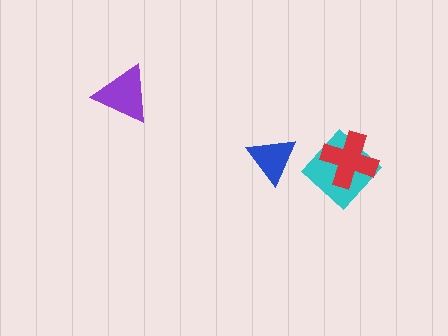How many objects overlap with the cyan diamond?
1 object overlaps with the cyan diamond.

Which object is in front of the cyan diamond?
The red cross is in front of the cyan diamond.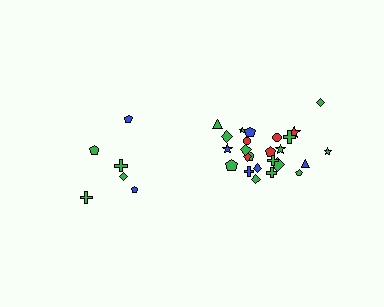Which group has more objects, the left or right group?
The right group.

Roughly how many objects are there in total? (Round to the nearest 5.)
Roughly 30 objects in total.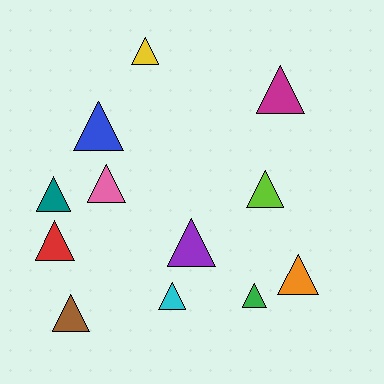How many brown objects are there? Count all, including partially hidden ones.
There is 1 brown object.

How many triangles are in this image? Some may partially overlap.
There are 12 triangles.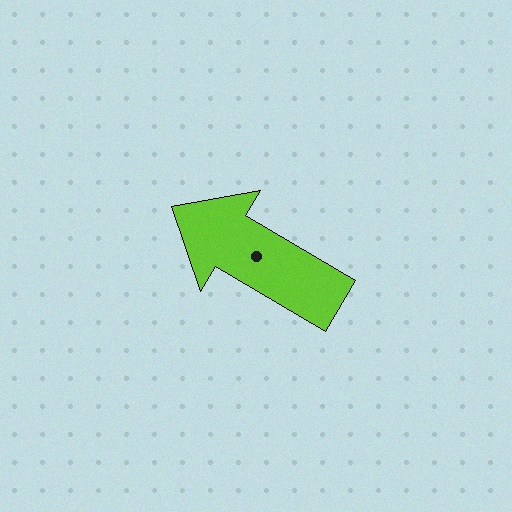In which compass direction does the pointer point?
Northwest.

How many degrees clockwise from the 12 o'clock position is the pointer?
Approximately 301 degrees.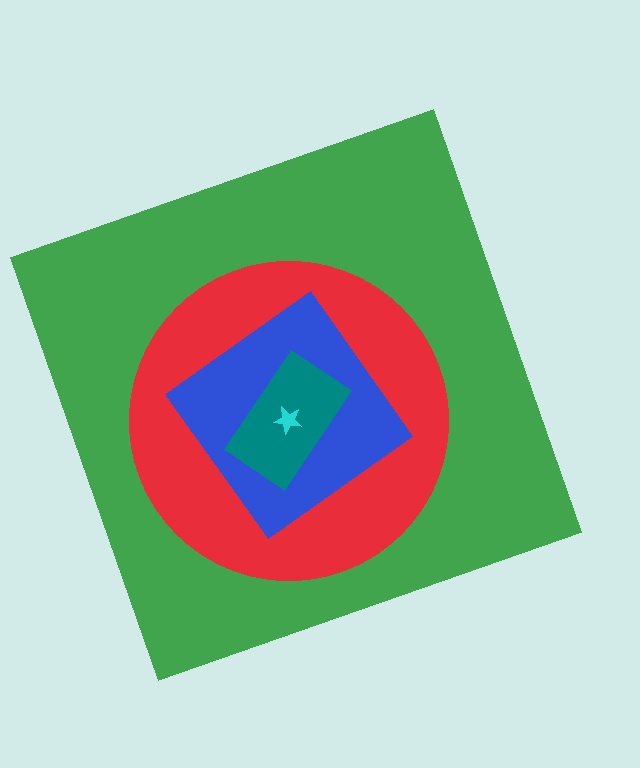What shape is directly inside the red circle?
The blue diamond.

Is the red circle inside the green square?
Yes.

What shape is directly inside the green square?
The red circle.